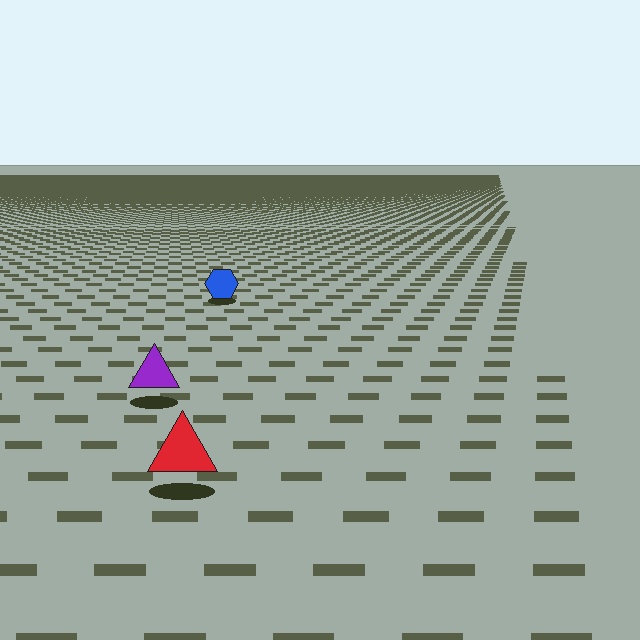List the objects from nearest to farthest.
From nearest to farthest: the red triangle, the purple triangle, the blue hexagon.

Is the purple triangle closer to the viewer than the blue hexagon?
Yes. The purple triangle is closer — you can tell from the texture gradient: the ground texture is coarser near it.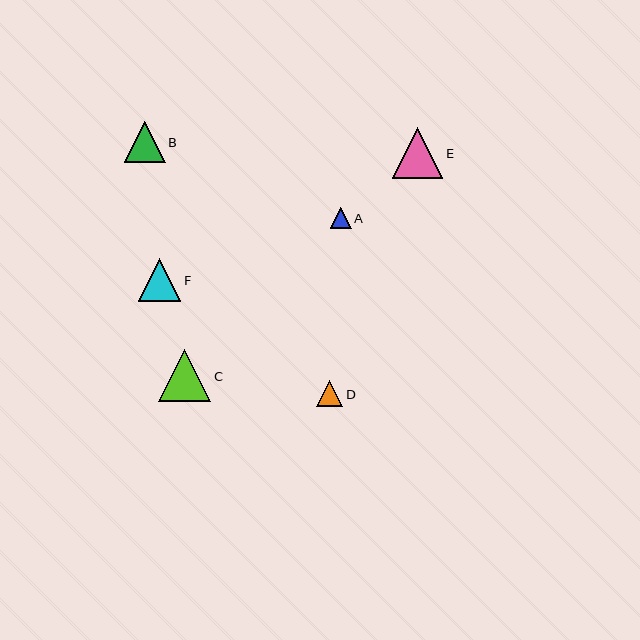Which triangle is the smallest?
Triangle A is the smallest with a size of approximately 21 pixels.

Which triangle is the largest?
Triangle C is the largest with a size of approximately 52 pixels.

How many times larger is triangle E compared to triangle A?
Triangle E is approximately 2.4 times the size of triangle A.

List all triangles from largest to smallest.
From largest to smallest: C, E, F, B, D, A.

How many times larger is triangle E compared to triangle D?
Triangle E is approximately 1.9 times the size of triangle D.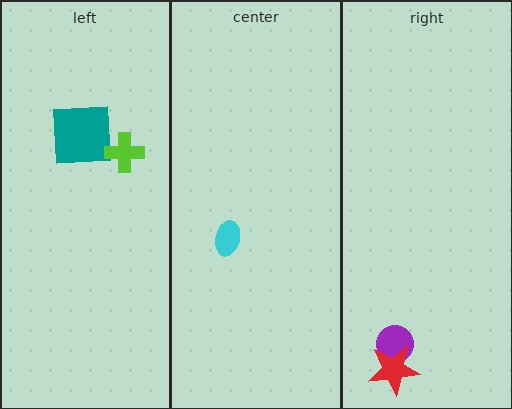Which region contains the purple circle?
The right region.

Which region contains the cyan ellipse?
The center region.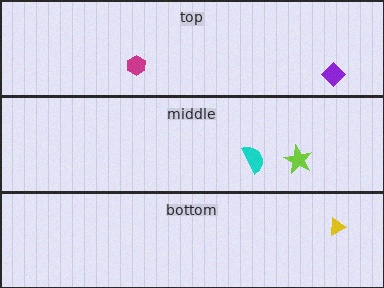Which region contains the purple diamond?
The top region.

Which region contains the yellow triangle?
The bottom region.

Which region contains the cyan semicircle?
The middle region.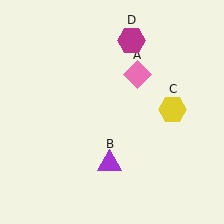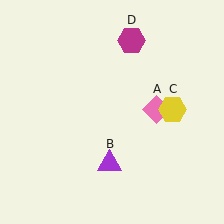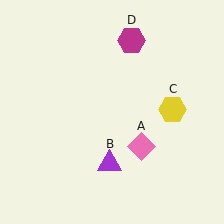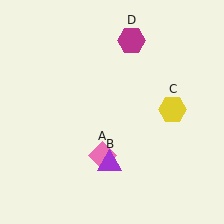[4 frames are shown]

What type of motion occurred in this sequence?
The pink diamond (object A) rotated clockwise around the center of the scene.